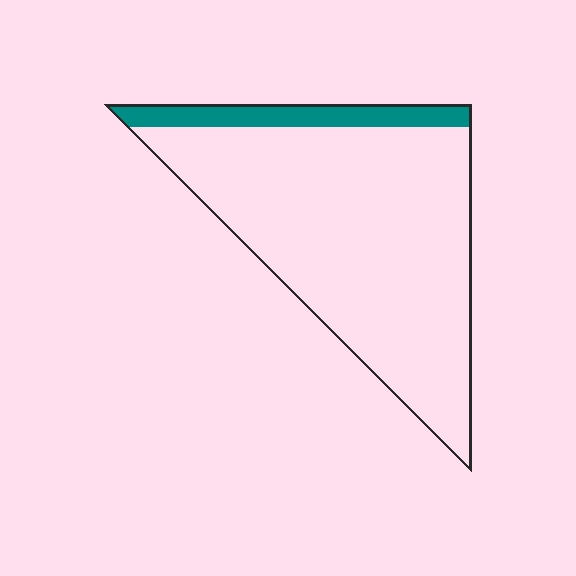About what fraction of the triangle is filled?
About one eighth (1/8).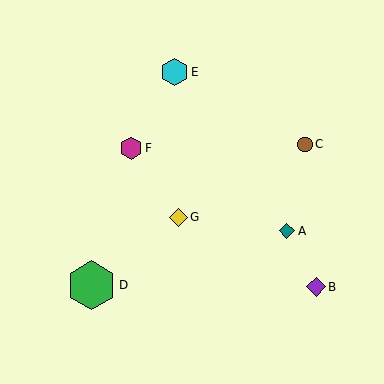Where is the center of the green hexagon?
The center of the green hexagon is at (92, 285).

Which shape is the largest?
The green hexagon (labeled D) is the largest.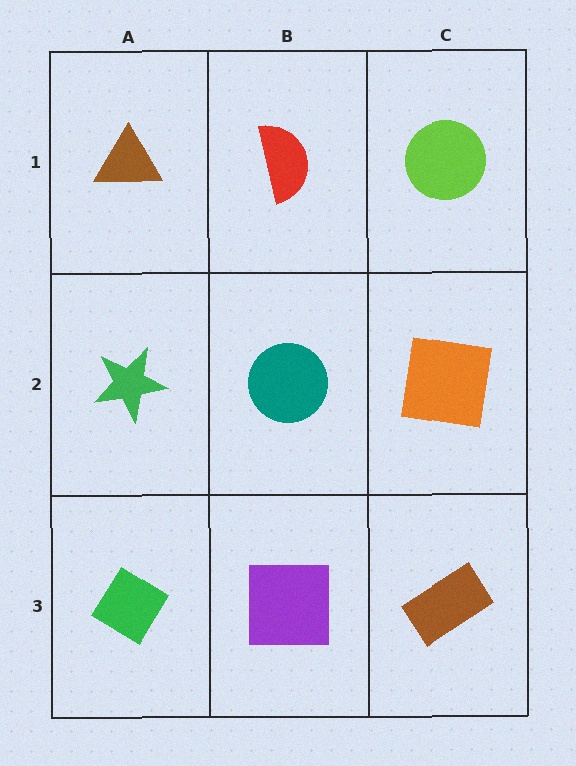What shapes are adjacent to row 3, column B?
A teal circle (row 2, column B), a green diamond (row 3, column A), a brown rectangle (row 3, column C).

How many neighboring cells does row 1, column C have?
2.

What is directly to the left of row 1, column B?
A brown triangle.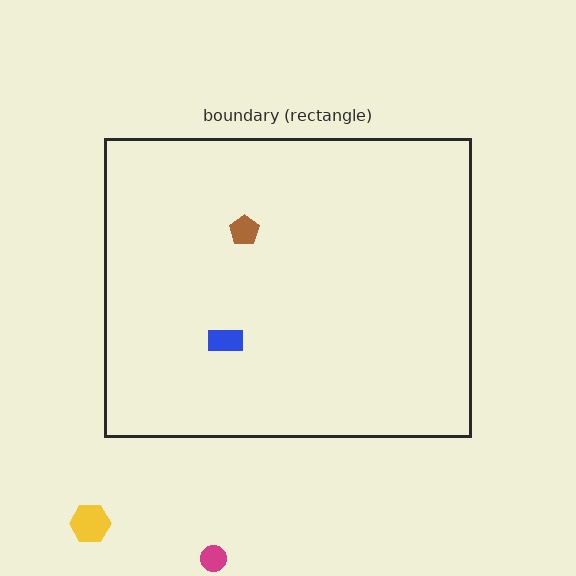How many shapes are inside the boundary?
2 inside, 2 outside.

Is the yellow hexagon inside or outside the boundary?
Outside.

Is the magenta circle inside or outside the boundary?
Outside.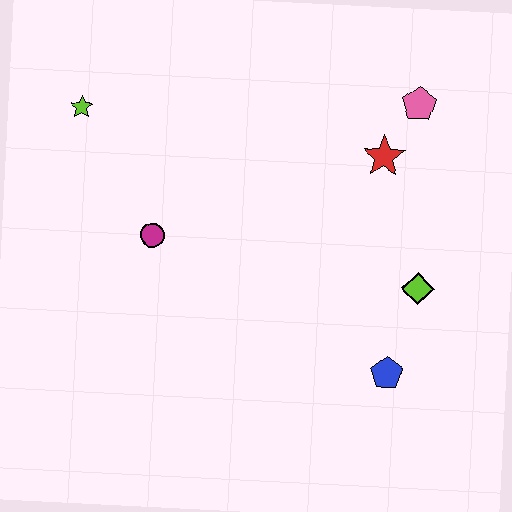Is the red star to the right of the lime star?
Yes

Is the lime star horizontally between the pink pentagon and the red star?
No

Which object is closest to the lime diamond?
The blue pentagon is closest to the lime diamond.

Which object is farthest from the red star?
The lime star is farthest from the red star.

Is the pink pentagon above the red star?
Yes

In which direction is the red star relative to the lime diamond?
The red star is above the lime diamond.